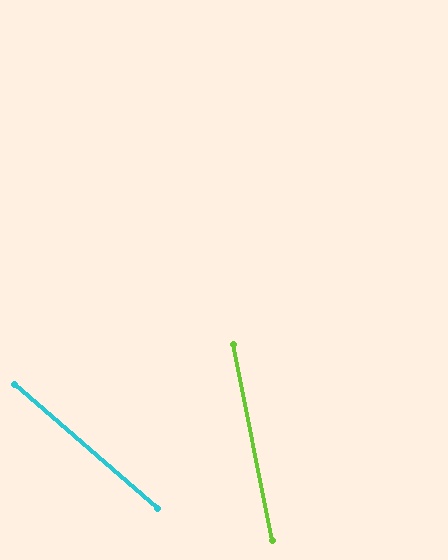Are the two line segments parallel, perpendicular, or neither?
Neither parallel nor perpendicular — they differ by about 37°.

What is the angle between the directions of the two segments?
Approximately 37 degrees.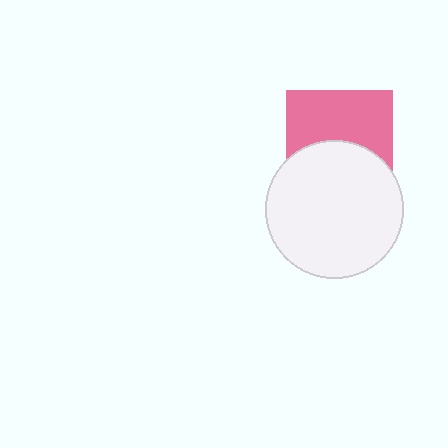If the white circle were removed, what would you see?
You would see the complete pink square.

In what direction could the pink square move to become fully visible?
The pink square could move up. That would shift it out from behind the white circle entirely.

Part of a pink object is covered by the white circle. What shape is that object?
It is a square.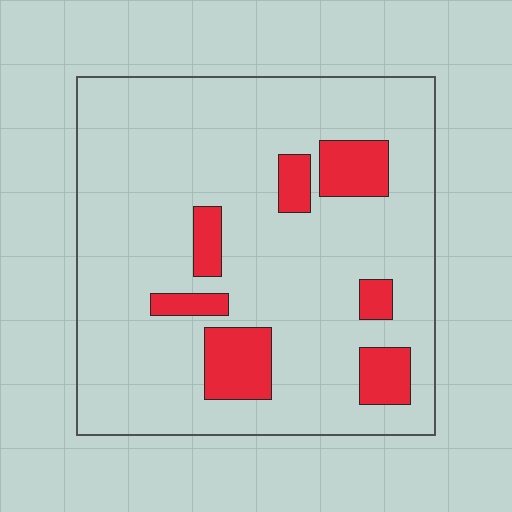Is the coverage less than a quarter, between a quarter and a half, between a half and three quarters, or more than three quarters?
Less than a quarter.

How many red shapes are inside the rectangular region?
7.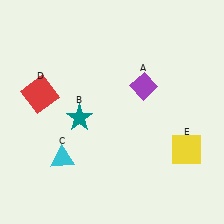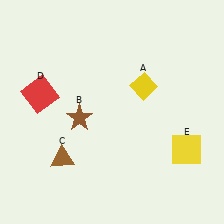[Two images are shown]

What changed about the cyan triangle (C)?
In Image 1, C is cyan. In Image 2, it changed to brown.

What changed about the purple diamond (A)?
In Image 1, A is purple. In Image 2, it changed to yellow.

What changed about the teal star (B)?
In Image 1, B is teal. In Image 2, it changed to brown.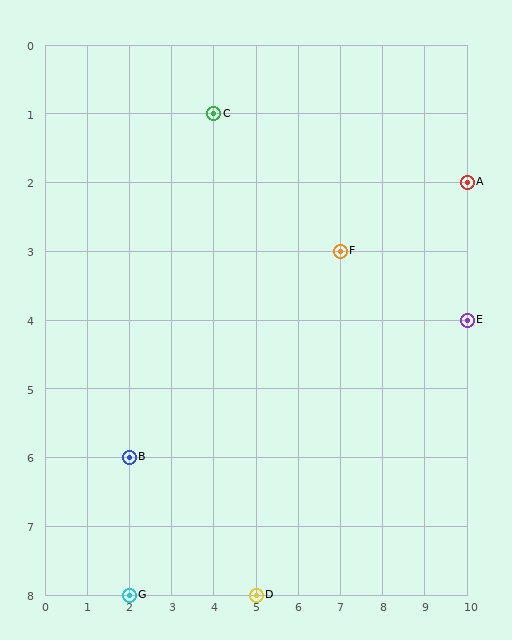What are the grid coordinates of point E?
Point E is at grid coordinates (10, 4).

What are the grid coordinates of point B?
Point B is at grid coordinates (2, 6).